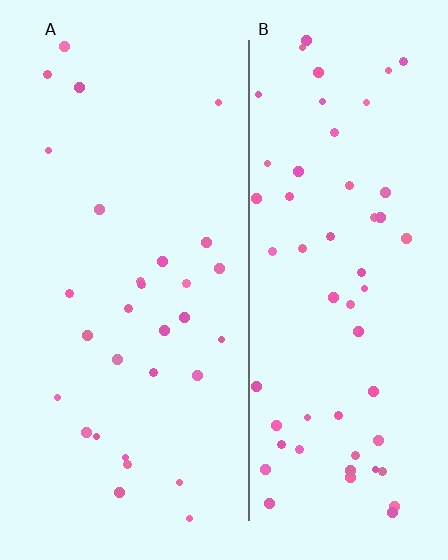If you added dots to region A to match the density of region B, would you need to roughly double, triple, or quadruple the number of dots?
Approximately double.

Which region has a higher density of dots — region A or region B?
B (the right).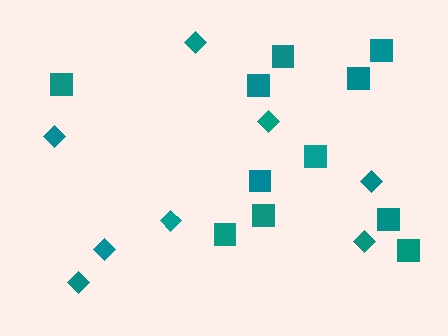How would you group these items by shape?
There are 2 groups: one group of squares (11) and one group of diamonds (8).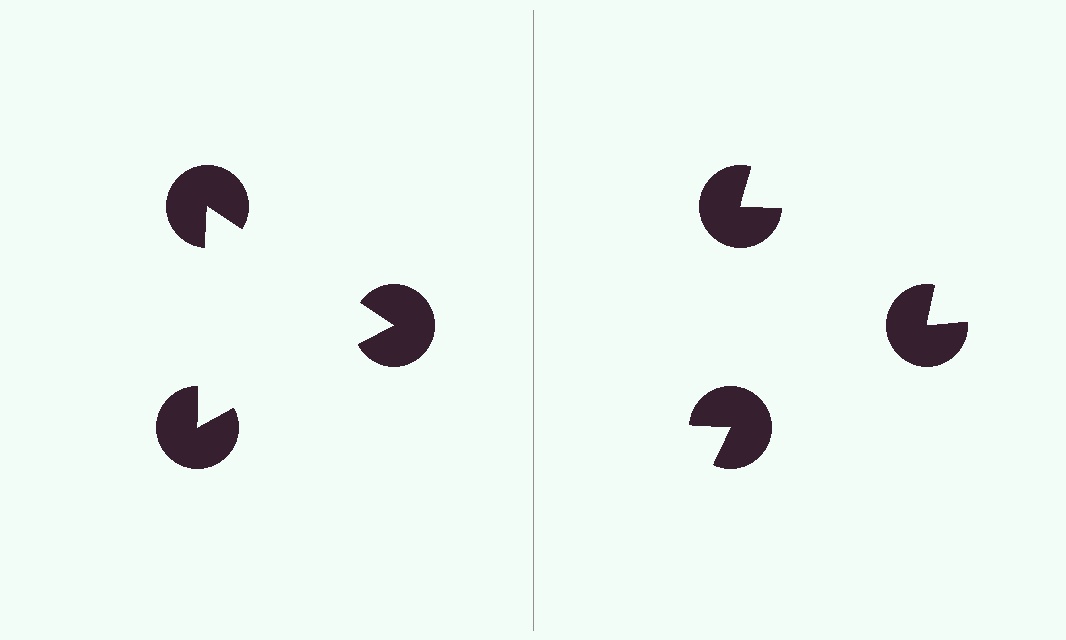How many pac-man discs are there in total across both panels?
6 — 3 on each side.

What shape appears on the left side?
An illusory triangle.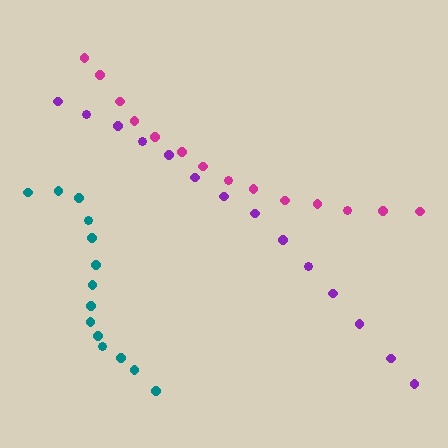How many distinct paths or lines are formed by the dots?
There are 3 distinct paths.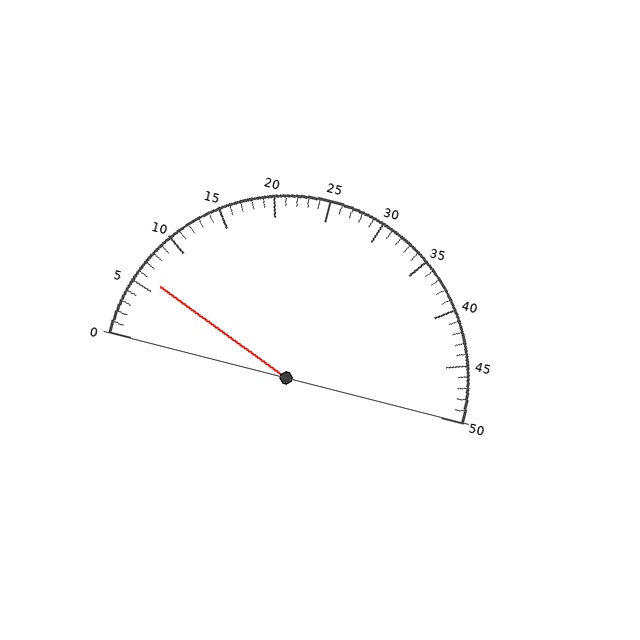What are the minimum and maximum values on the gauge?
The gauge ranges from 0 to 50.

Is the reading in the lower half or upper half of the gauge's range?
The reading is in the lower half of the range (0 to 50).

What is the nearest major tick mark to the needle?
The nearest major tick mark is 5.